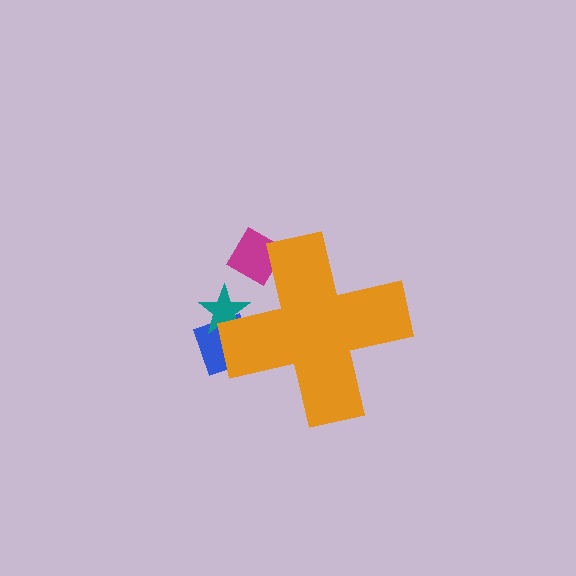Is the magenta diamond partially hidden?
Yes, the magenta diamond is partially hidden behind the orange cross.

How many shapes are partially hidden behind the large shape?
3 shapes are partially hidden.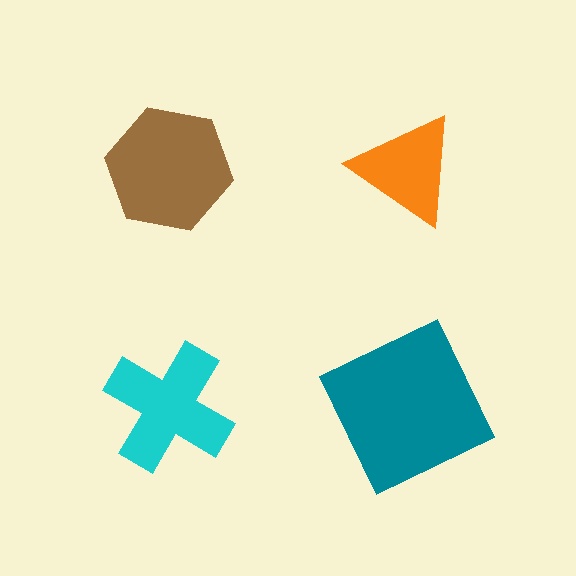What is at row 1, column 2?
An orange triangle.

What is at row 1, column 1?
A brown hexagon.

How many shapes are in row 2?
2 shapes.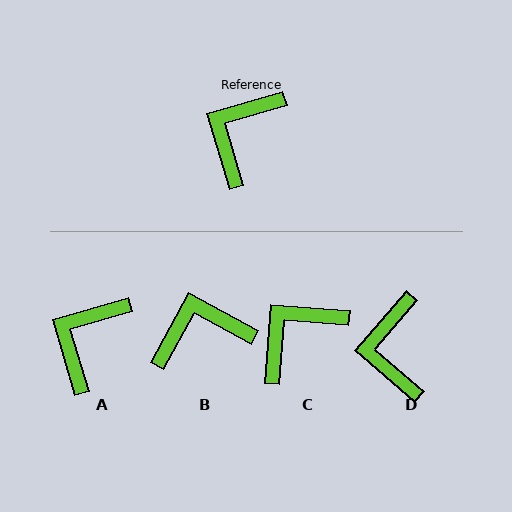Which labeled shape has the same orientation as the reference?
A.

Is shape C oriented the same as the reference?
No, it is off by about 21 degrees.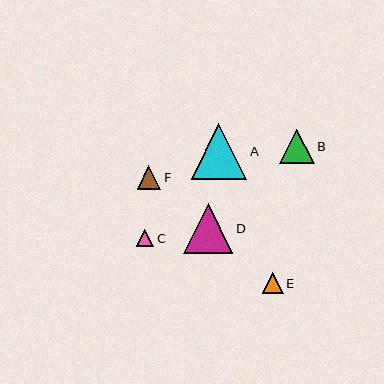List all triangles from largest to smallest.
From largest to smallest: A, D, B, F, E, C.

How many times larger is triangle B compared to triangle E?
Triangle B is approximately 1.7 times the size of triangle E.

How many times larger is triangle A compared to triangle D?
Triangle A is approximately 1.1 times the size of triangle D.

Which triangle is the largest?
Triangle A is the largest with a size of approximately 56 pixels.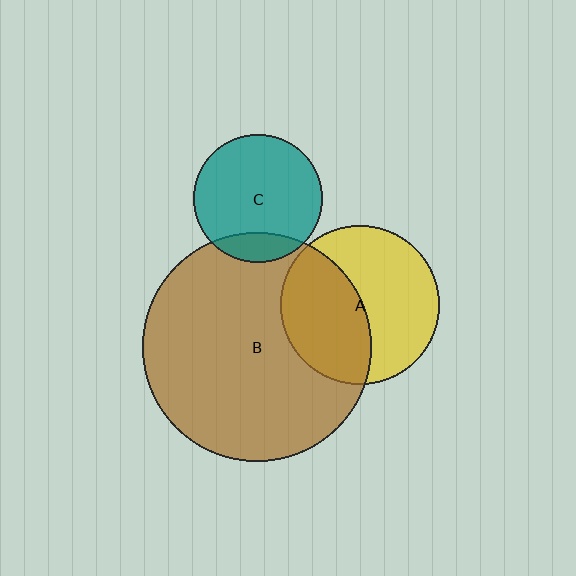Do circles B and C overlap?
Yes.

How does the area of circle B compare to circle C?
Approximately 3.2 times.